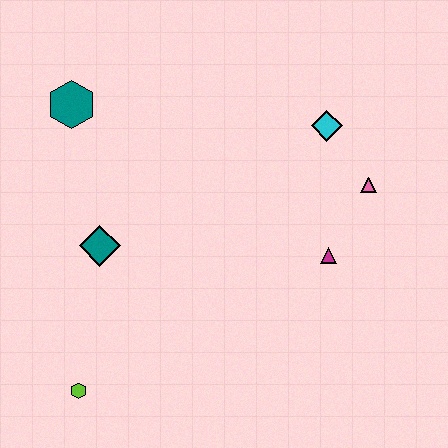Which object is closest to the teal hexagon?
The teal diamond is closest to the teal hexagon.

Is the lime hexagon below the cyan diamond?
Yes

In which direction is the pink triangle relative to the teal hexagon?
The pink triangle is to the right of the teal hexagon.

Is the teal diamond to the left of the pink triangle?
Yes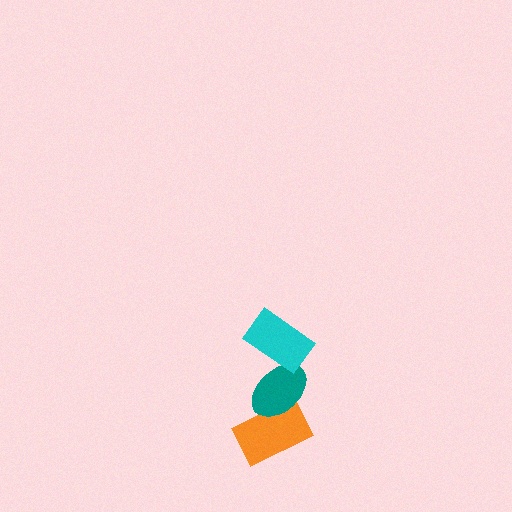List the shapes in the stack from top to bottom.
From top to bottom: the cyan rectangle, the teal ellipse, the orange rectangle.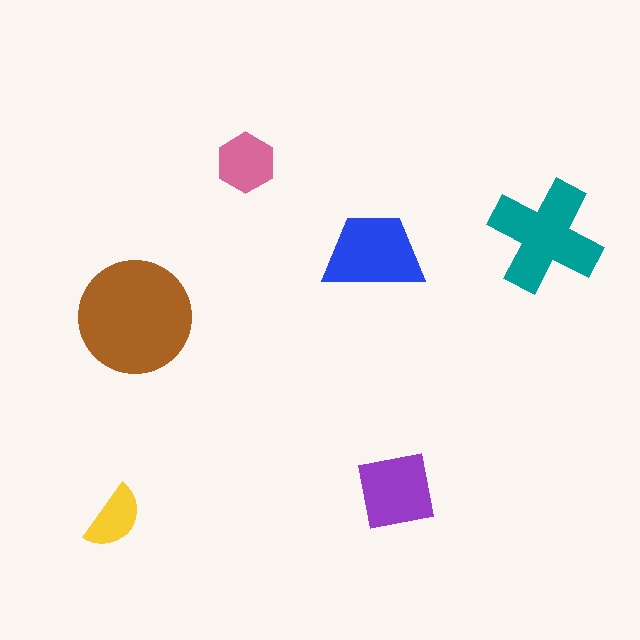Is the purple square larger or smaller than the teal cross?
Smaller.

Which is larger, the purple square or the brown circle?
The brown circle.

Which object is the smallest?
The yellow semicircle.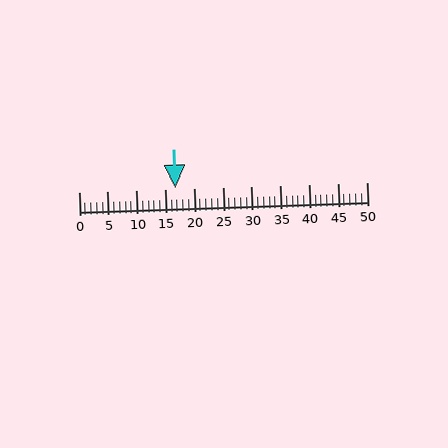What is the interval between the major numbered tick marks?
The major tick marks are spaced 5 units apart.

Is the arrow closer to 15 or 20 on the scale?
The arrow is closer to 15.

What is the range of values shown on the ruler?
The ruler shows values from 0 to 50.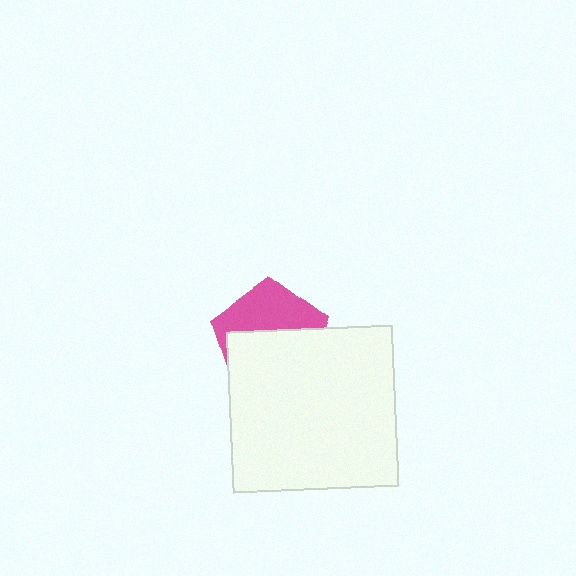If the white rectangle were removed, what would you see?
You would see the complete pink pentagon.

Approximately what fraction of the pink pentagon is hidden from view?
Roughly 56% of the pink pentagon is hidden behind the white rectangle.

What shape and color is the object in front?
The object in front is a white rectangle.